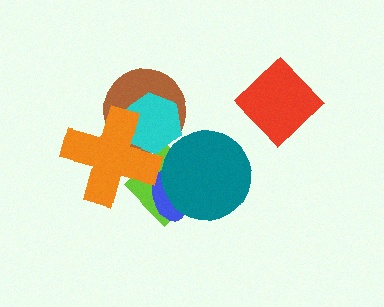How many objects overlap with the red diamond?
0 objects overlap with the red diamond.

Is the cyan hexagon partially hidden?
Yes, it is partially covered by another shape.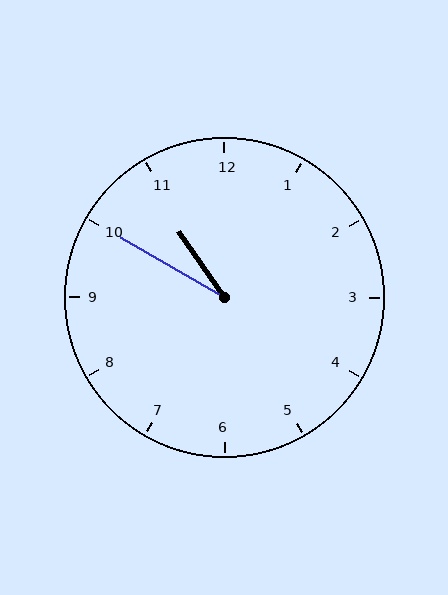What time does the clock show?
10:50.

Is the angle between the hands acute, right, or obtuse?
It is acute.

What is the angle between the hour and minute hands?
Approximately 25 degrees.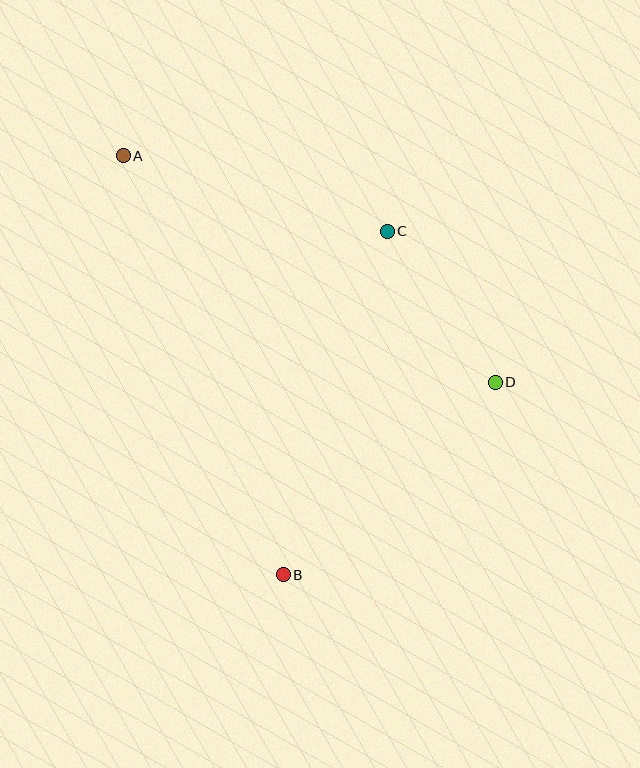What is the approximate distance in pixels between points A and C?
The distance between A and C is approximately 275 pixels.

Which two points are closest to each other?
Points C and D are closest to each other.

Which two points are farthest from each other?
Points A and B are farthest from each other.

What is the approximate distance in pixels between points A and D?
The distance between A and D is approximately 436 pixels.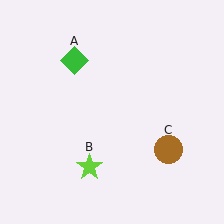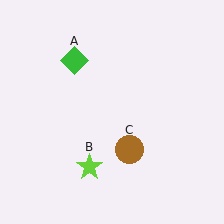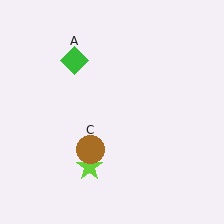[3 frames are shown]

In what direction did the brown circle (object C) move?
The brown circle (object C) moved left.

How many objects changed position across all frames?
1 object changed position: brown circle (object C).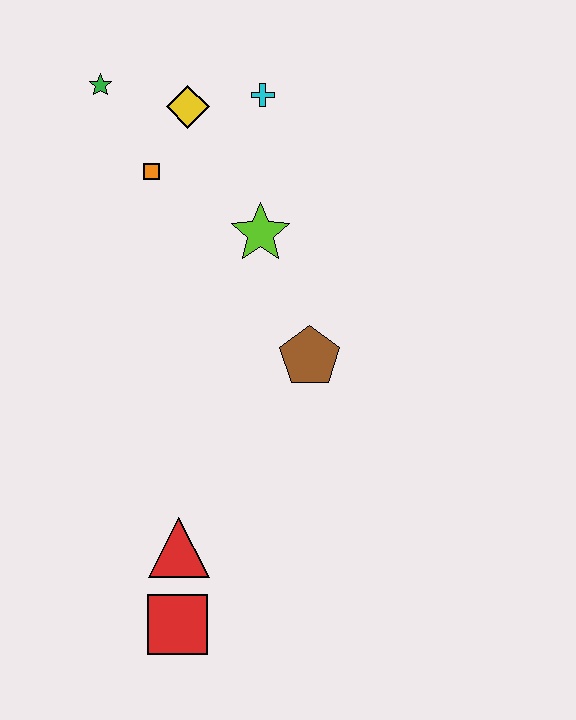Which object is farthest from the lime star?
The red square is farthest from the lime star.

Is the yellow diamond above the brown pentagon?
Yes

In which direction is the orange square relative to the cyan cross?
The orange square is to the left of the cyan cross.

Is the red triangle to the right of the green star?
Yes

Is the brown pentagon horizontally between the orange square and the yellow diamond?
No